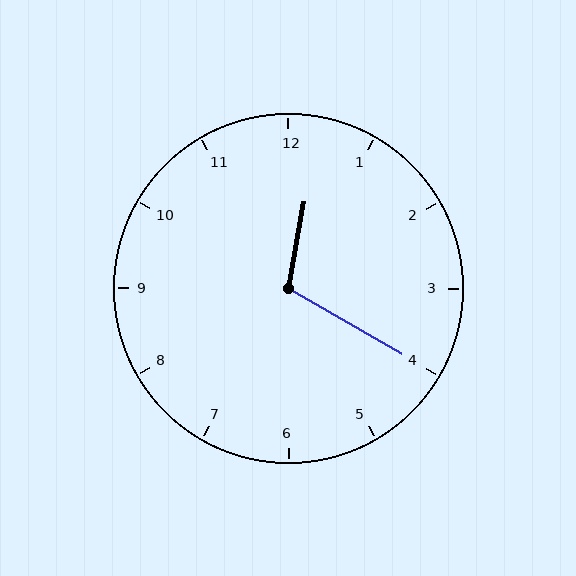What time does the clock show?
12:20.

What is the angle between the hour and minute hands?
Approximately 110 degrees.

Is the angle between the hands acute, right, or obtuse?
It is obtuse.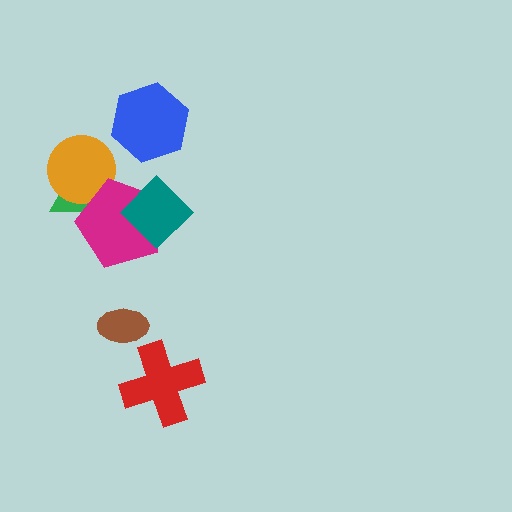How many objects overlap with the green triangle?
2 objects overlap with the green triangle.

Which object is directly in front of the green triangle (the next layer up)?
The orange circle is directly in front of the green triangle.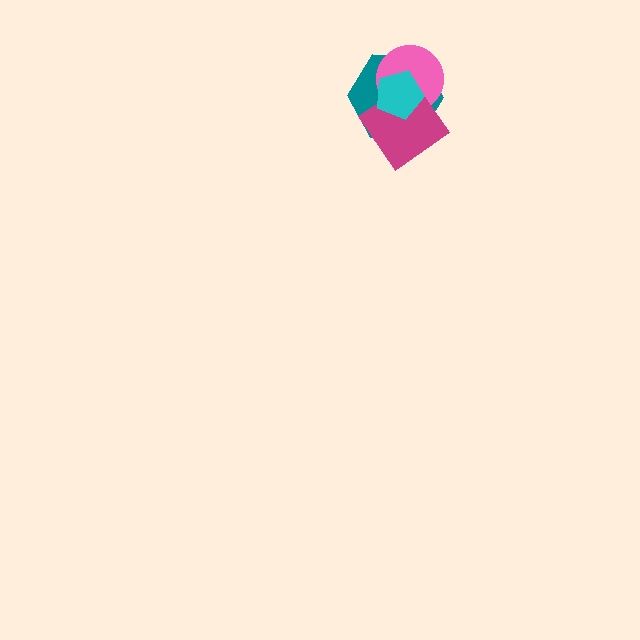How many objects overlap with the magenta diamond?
3 objects overlap with the magenta diamond.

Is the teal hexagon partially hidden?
Yes, it is partially covered by another shape.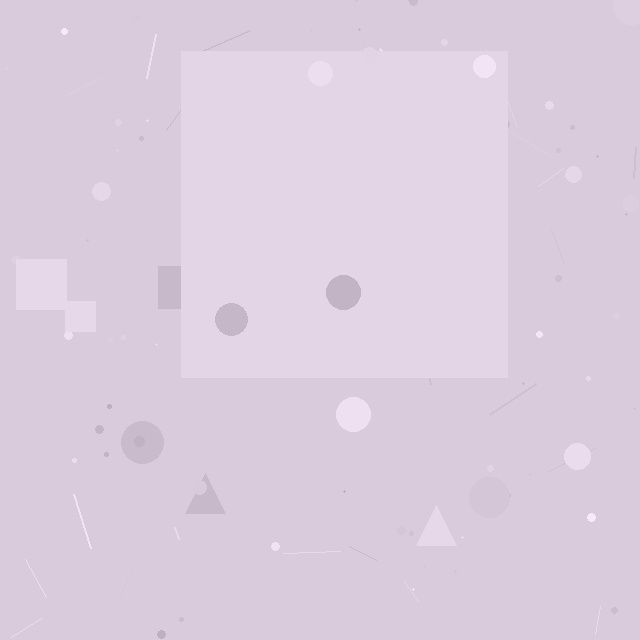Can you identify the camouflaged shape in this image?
The camouflaged shape is a square.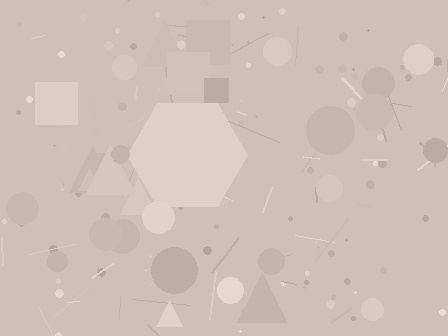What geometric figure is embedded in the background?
A hexagon is embedded in the background.